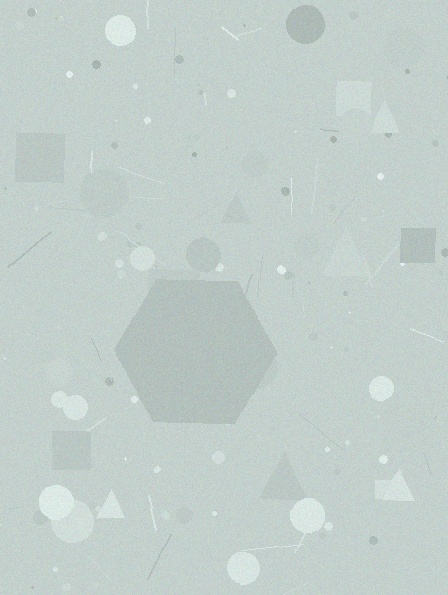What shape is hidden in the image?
A hexagon is hidden in the image.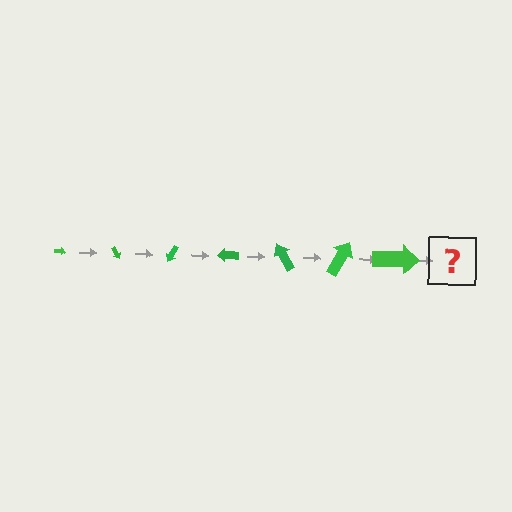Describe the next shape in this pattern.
It should be an arrow, larger than the previous one and rotated 420 degrees from the start.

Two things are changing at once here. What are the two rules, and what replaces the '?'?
The two rules are that the arrow grows larger each step and it rotates 60 degrees each step. The '?' should be an arrow, larger than the previous one and rotated 420 degrees from the start.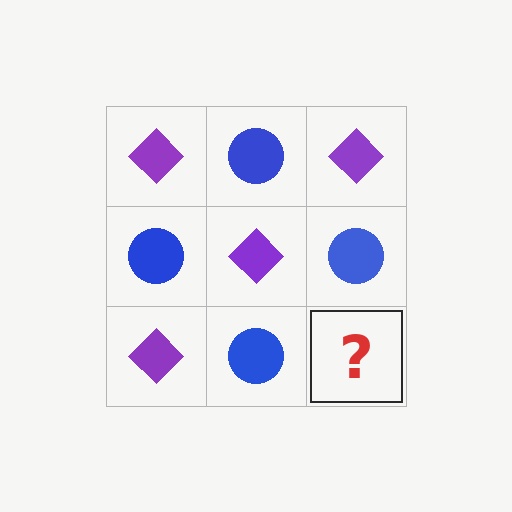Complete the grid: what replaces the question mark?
The question mark should be replaced with a purple diamond.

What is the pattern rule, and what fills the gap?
The rule is that it alternates purple diamond and blue circle in a checkerboard pattern. The gap should be filled with a purple diamond.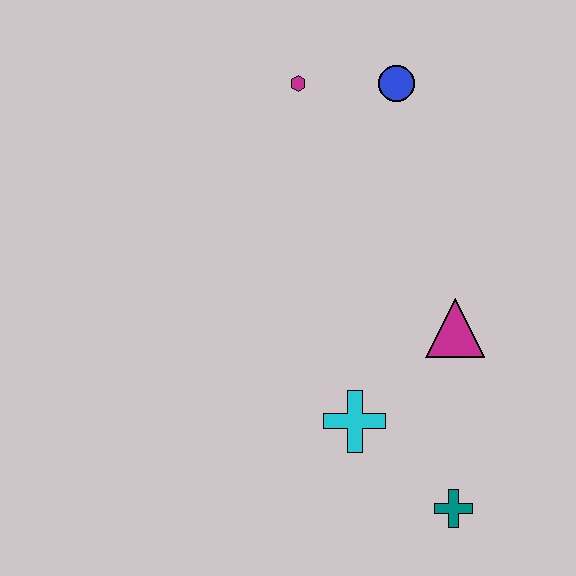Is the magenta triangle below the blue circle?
Yes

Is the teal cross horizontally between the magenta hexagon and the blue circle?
No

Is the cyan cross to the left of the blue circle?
Yes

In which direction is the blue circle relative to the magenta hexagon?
The blue circle is to the right of the magenta hexagon.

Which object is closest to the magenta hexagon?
The blue circle is closest to the magenta hexagon.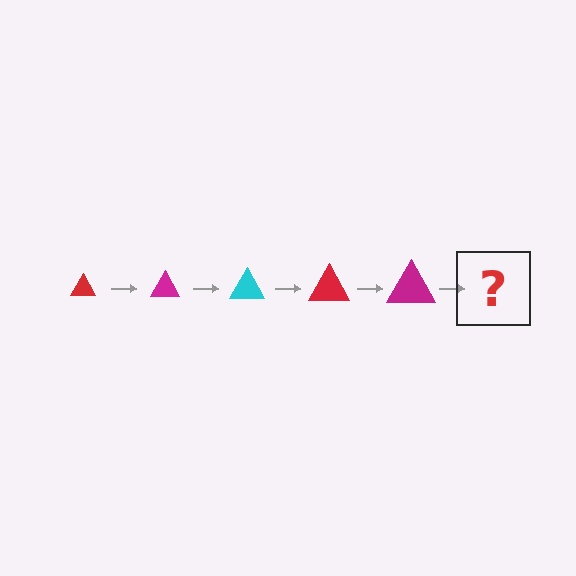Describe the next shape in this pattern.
It should be a cyan triangle, larger than the previous one.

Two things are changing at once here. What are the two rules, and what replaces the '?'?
The two rules are that the triangle grows larger each step and the color cycles through red, magenta, and cyan. The '?' should be a cyan triangle, larger than the previous one.